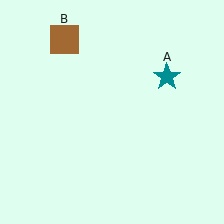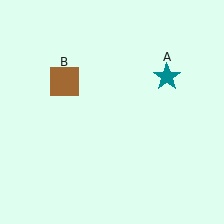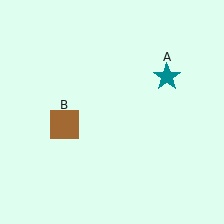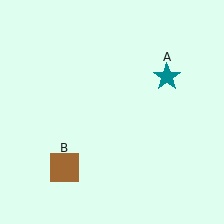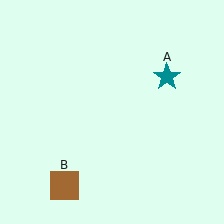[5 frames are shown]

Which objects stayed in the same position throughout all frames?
Teal star (object A) remained stationary.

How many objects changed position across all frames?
1 object changed position: brown square (object B).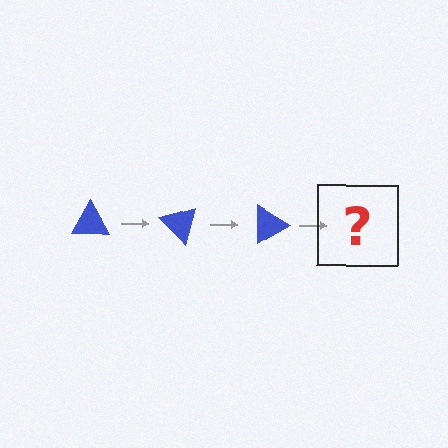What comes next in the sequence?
The next element should be a blue triangle rotated 135 degrees.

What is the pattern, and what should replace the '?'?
The pattern is that the triangle rotates 45 degrees each step. The '?' should be a blue triangle rotated 135 degrees.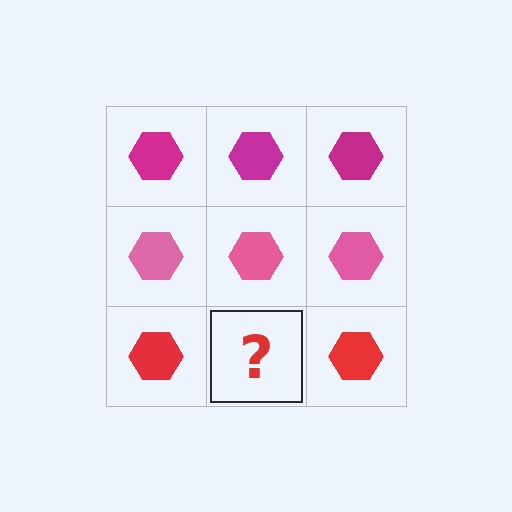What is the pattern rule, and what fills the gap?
The rule is that each row has a consistent color. The gap should be filled with a red hexagon.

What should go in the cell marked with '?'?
The missing cell should contain a red hexagon.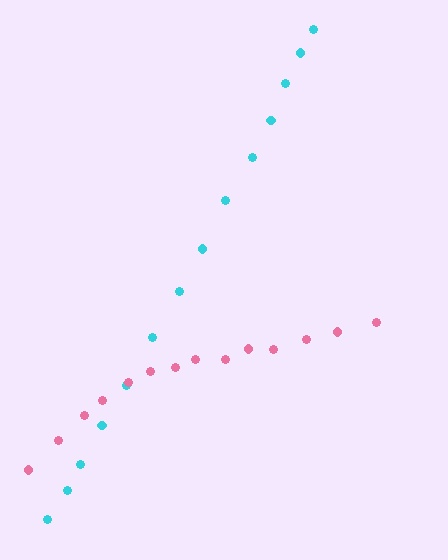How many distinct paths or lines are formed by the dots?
There are 2 distinct paths.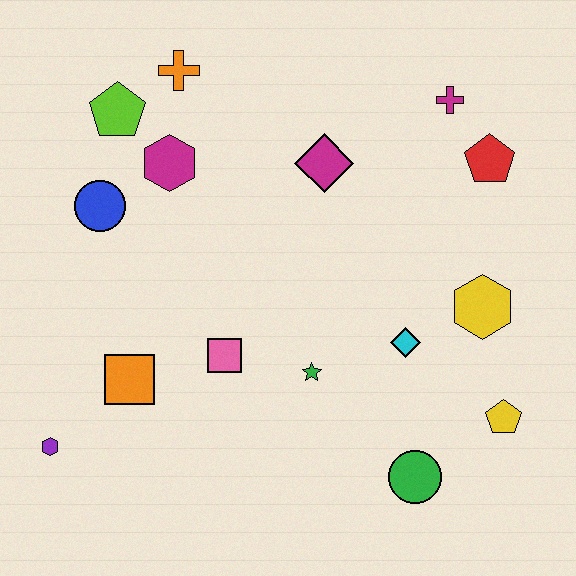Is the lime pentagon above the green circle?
Yes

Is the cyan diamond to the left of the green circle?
Yes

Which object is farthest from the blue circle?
The yellow pentagon is farthest from the blue circle.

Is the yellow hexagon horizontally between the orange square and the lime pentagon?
No